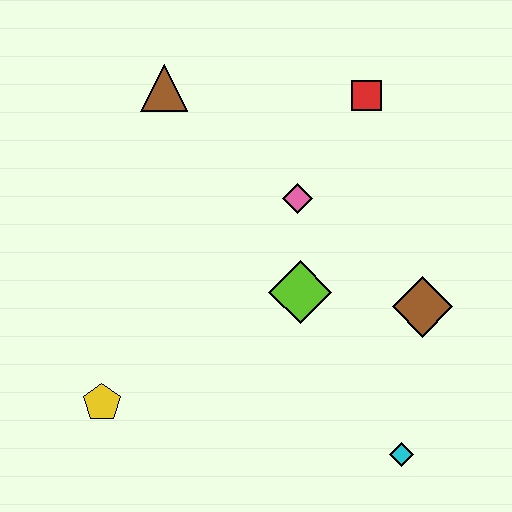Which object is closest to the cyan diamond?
The brown diamond is closest to the cyan diamond.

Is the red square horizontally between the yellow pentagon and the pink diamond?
No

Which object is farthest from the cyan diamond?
The brown triangle is farthest from the cyan diamond.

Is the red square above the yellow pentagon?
Yes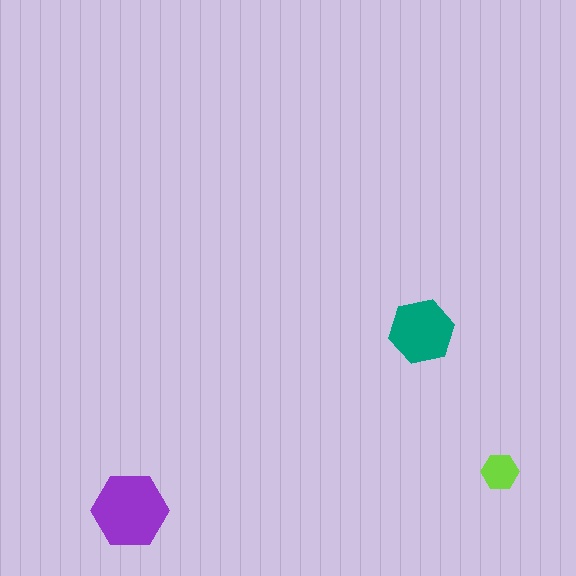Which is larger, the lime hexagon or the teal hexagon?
The teal one.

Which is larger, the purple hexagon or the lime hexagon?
The purple one.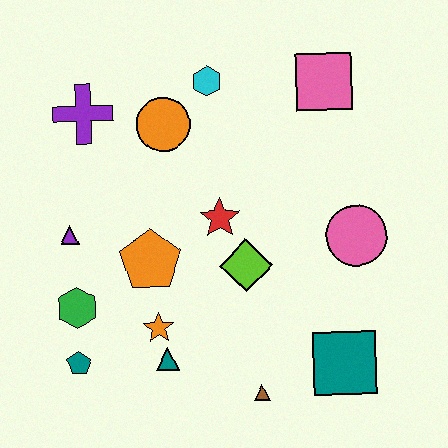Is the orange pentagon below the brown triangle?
No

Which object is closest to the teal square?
The brown triangle is closest to the teal square.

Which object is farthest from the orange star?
The pink square is farthest from the orange star.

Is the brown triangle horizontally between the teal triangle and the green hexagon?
No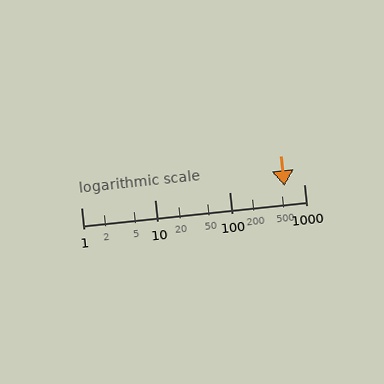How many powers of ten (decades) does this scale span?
The scale spans 3 decades, from 1 to 1000.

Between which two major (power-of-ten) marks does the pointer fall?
The pointer is between 100 and 1000.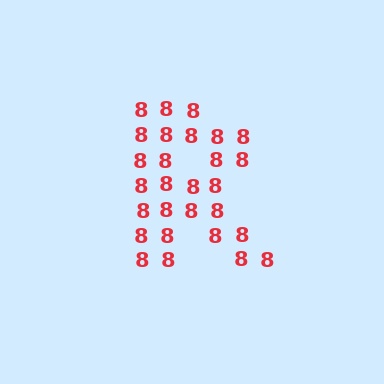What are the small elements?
The small elements are digit 8's.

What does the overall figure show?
The overall figure shows the letter R.